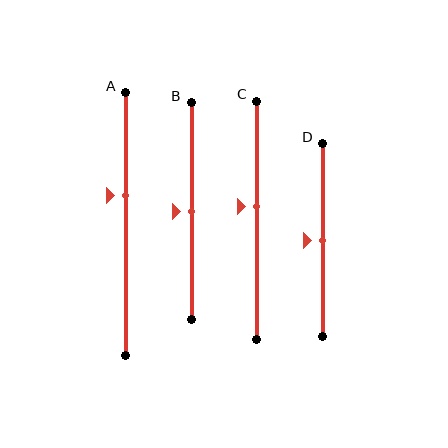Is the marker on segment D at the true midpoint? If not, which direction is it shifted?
Yes, the marker on segment D is at the true midpoint.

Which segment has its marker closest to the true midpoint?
Segment B has its marker closest to the true midpoint.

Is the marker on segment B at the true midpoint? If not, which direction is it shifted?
Yes, the marker on segment B is at the true midpoint.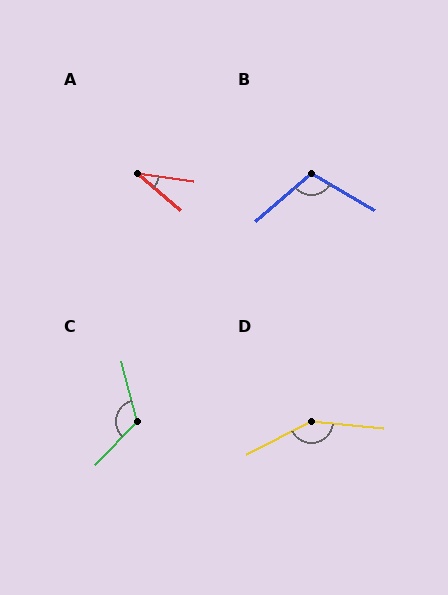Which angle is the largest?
D, at approximately 147 degrees.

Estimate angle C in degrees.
Approximately 121 degrees.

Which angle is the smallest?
A, at approximately 33 degrees.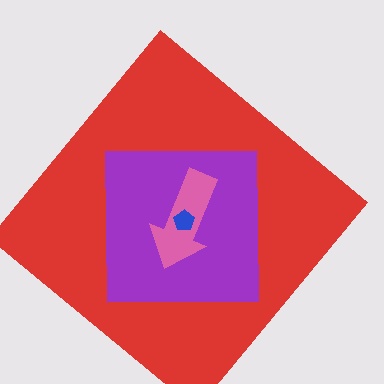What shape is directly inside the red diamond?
The purple square.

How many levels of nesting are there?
4.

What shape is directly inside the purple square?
The pink arrow.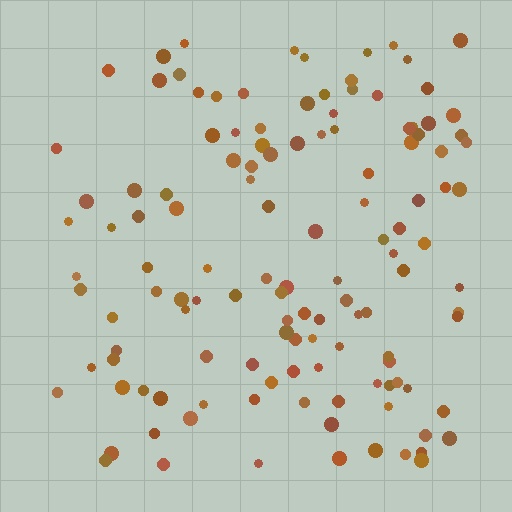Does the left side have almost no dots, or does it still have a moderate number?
Still a moderate number, just noticeably fewer than the right.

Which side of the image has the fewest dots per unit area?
The left.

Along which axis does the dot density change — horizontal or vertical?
Horizontal.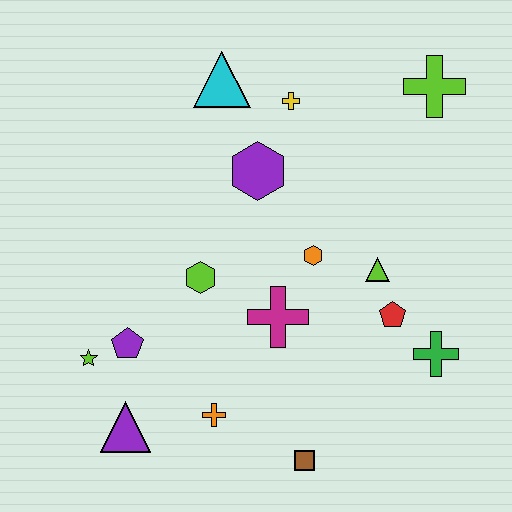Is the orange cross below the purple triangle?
No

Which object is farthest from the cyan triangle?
The brown square is farthest from the cyan triangle.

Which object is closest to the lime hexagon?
The magenta cross is closest to the lime hexagon.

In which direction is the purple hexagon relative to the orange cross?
The purple hexagon is above the orange cross.